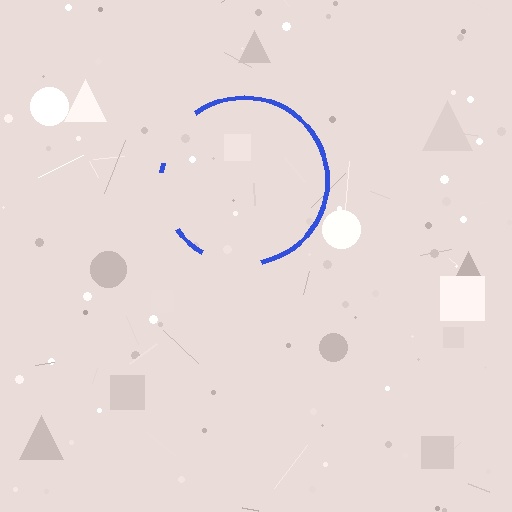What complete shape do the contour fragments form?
The contour fragments form a circle.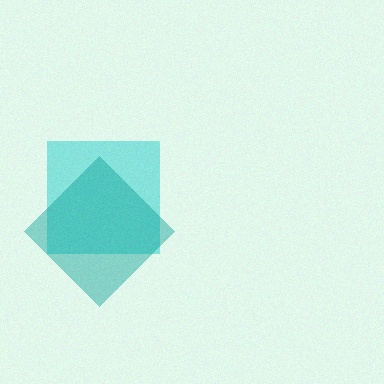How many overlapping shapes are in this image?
There are 2 overlapping shapes in the image.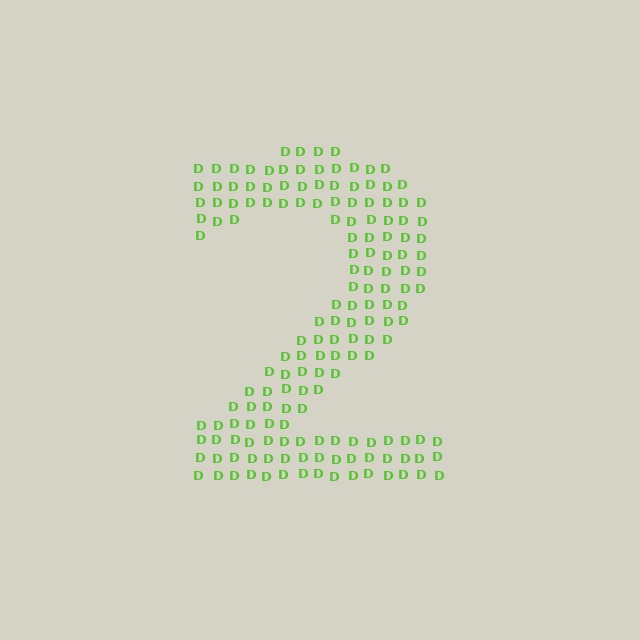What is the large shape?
The large shape is the digit 2.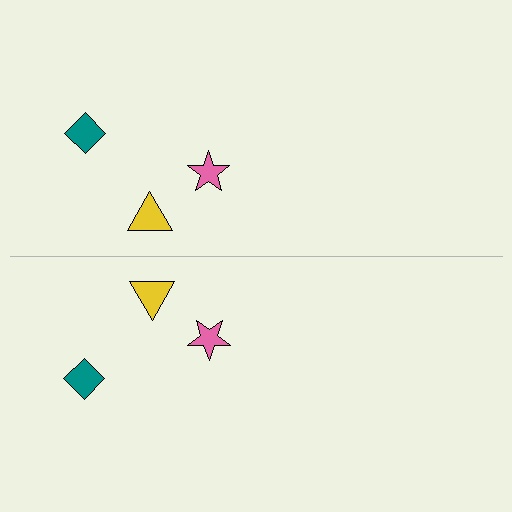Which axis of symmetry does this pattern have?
The pattern has a horizontal axis of symmetry running through the center of the image.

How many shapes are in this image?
There are 6 shapes in this image.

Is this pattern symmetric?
Yes, this pattern has bilateral (reflection) symmetry.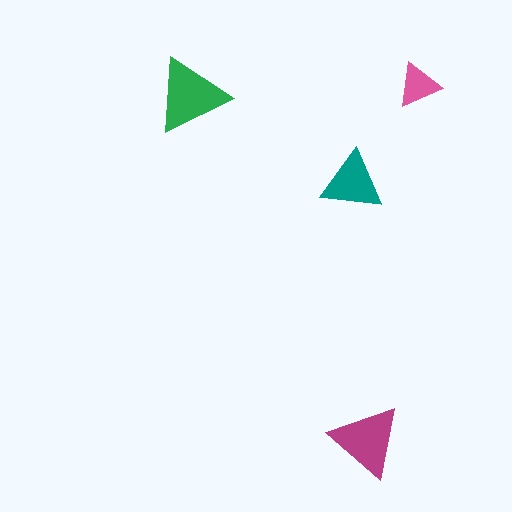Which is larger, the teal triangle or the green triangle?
The green one.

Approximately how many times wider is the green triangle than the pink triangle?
About 1.5 times wider.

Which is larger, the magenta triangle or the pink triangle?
The magenta one.